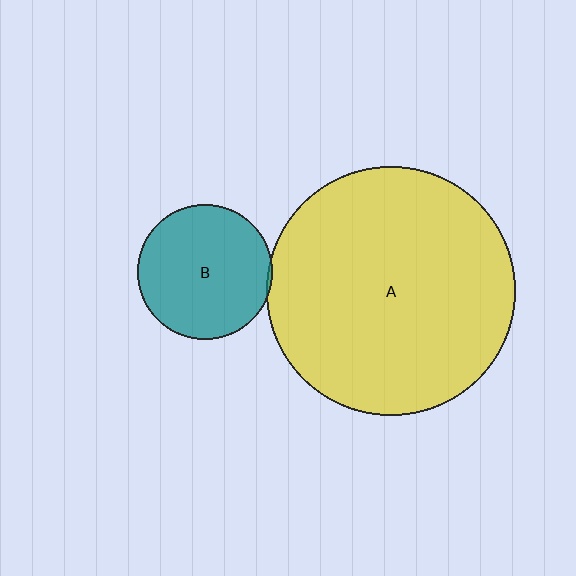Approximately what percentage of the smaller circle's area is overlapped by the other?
Approximately 5%.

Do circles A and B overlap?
Yes.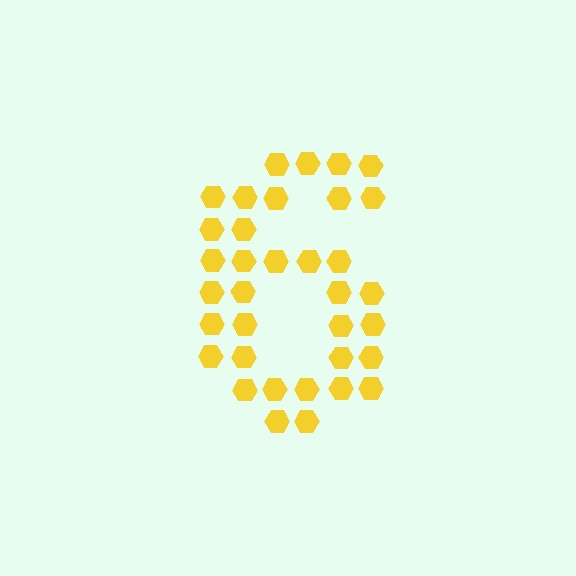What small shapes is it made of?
It is made of small hexagons.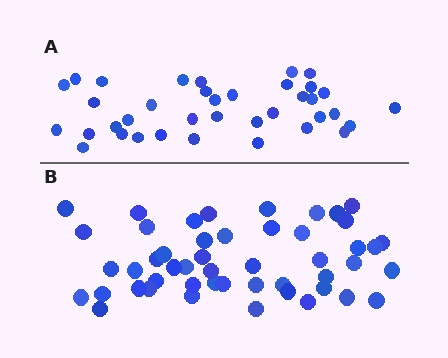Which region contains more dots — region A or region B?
Region B (the bottom region) has more dots.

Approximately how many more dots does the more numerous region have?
Region B has roughly 12 or so more dots than region A.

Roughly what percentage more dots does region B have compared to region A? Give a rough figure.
About 30% more.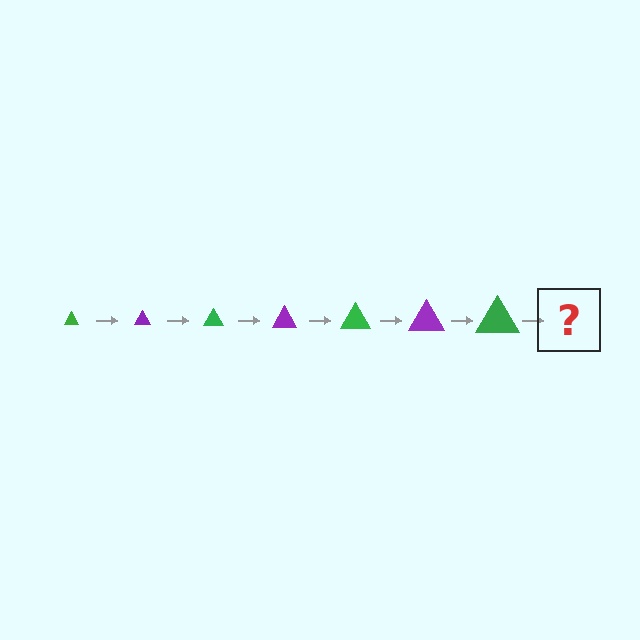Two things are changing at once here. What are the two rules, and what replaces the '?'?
The two rules are that the triangle grows larger each step and the color cycles through green and purple. The '?' should be a purple triangle, larger than the previous one.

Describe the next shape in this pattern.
It should be a purple triangle, larger than the previous one.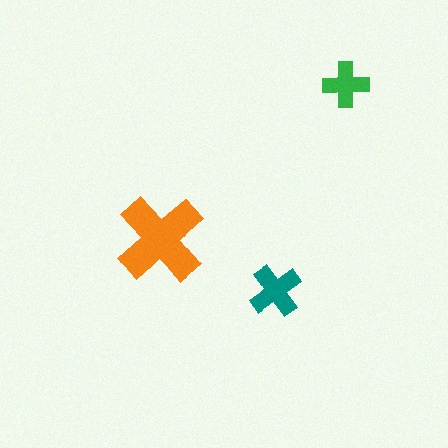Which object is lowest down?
The teal cross is bottommost.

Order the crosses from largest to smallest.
the orange one, the teal one, the green one.